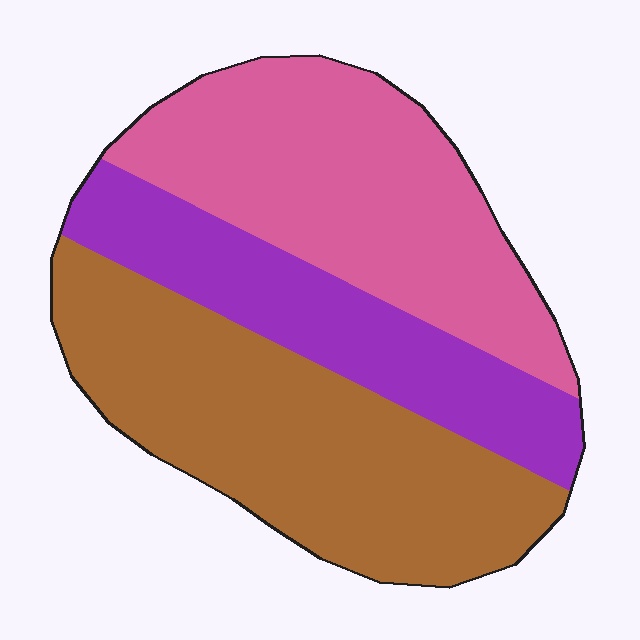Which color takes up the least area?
Purple, at roughly 25%.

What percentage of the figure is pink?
Pink takes up about three eighths (3/8) of the figure.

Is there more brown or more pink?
Brown.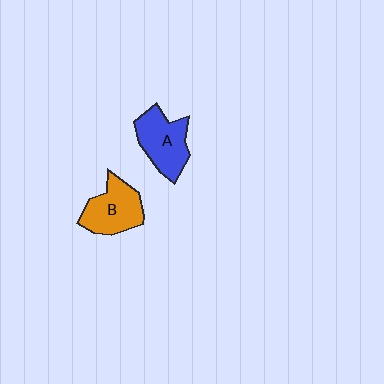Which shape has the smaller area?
Shape B (orange).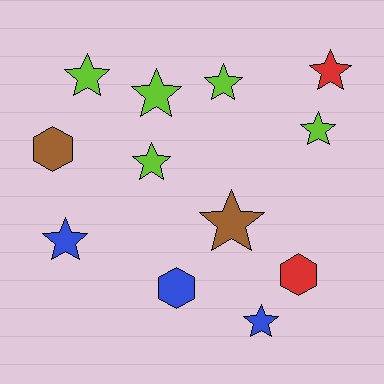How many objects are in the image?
There are 12 objects.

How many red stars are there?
There is 1 red star.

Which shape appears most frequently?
Star, with 9 objects.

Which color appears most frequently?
Lime, with 5 objects.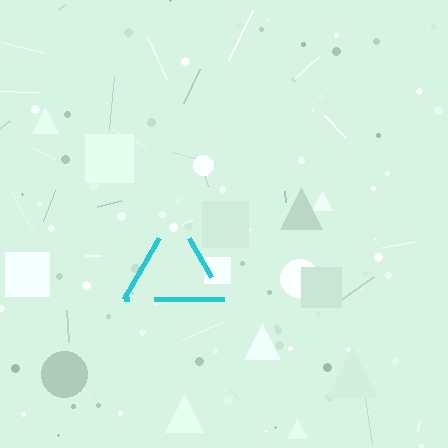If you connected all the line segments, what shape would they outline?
They would outline a triangle.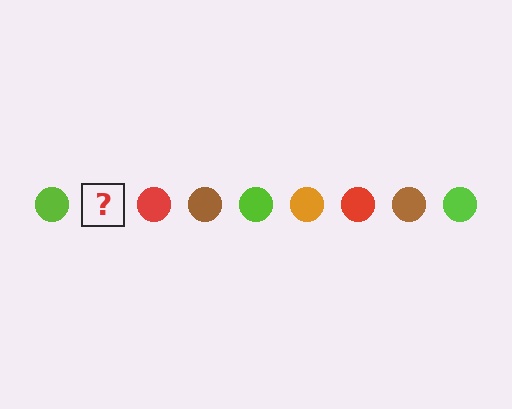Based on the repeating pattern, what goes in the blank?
The blank should be an orange circle.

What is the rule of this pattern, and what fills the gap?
The rule is that the pattern cycles through lime, orange, red, brown circles. The gap should be filled with an orange circle.